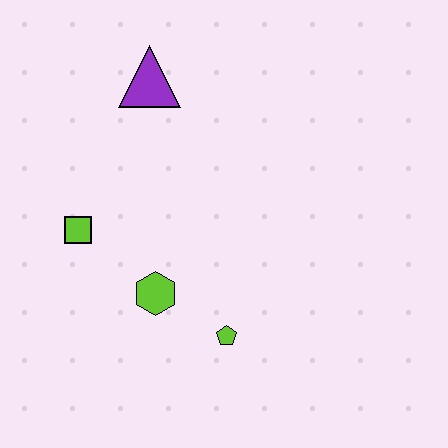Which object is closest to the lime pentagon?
The lime hexagon is closest to the lime pentagon.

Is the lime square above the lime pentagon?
Yes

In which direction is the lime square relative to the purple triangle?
The lime square is below the purple triangle.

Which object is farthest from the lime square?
The lime pentagon is farthest from the lime square.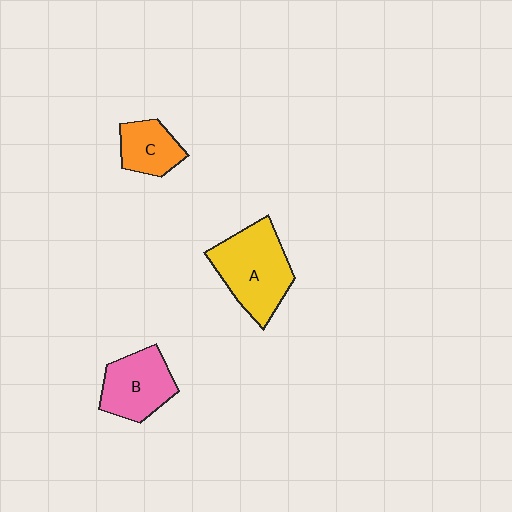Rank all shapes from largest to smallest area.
From largest to smallest: A (yellow), B (pink), C (orange).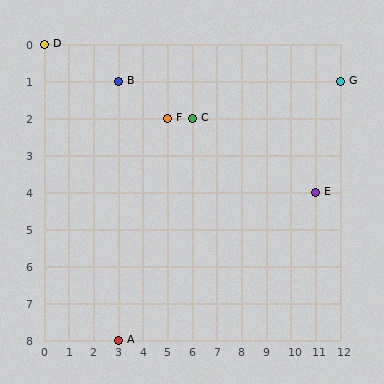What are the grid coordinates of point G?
Point G is at grid coordinates (12, 1).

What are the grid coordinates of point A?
Point A is at grid coordinates (3, 8).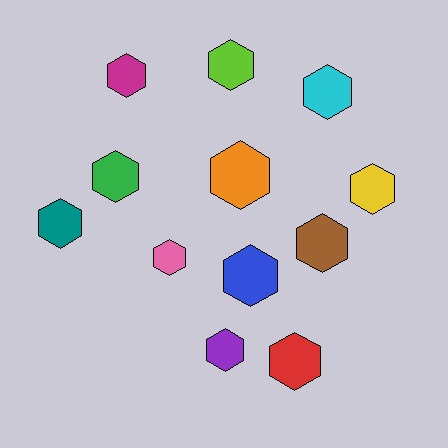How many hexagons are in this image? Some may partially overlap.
There are 12 hexagons.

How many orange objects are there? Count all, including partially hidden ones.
There is 1 orange object.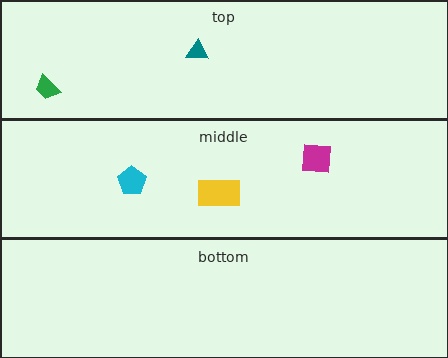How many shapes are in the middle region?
3.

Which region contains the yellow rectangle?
The middle region.